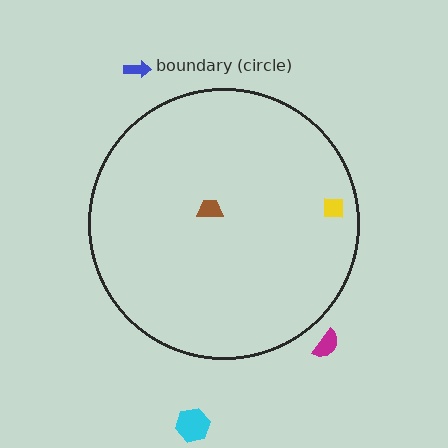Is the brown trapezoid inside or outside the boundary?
Inside.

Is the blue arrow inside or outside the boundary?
Outside.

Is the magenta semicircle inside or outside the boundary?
Outside.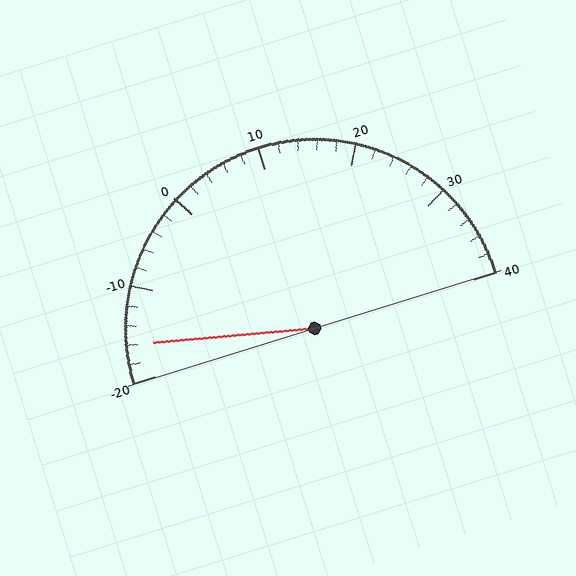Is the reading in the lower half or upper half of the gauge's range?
The reading is in the lower half of the range (-20 to 40).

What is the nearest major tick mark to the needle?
The nearest major tick mark is -20.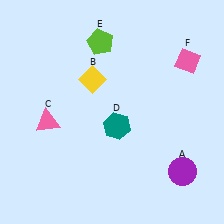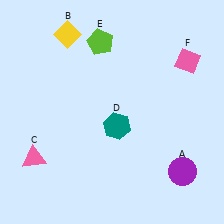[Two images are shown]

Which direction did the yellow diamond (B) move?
The yellow diamond (B) moved up.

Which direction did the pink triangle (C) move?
The pink triangle (C) moved down.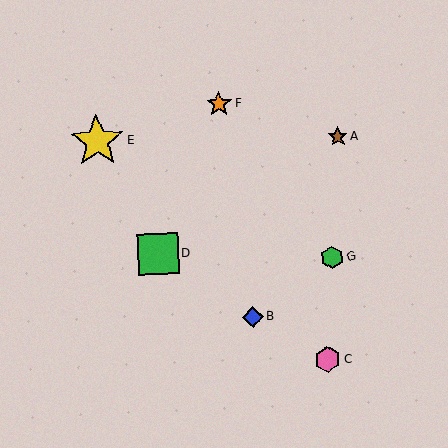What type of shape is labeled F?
Shape F is an orange star.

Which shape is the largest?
The yellow star (labeled E) is the largest.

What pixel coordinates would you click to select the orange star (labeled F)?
Click at (219, 104) to select the orange star F.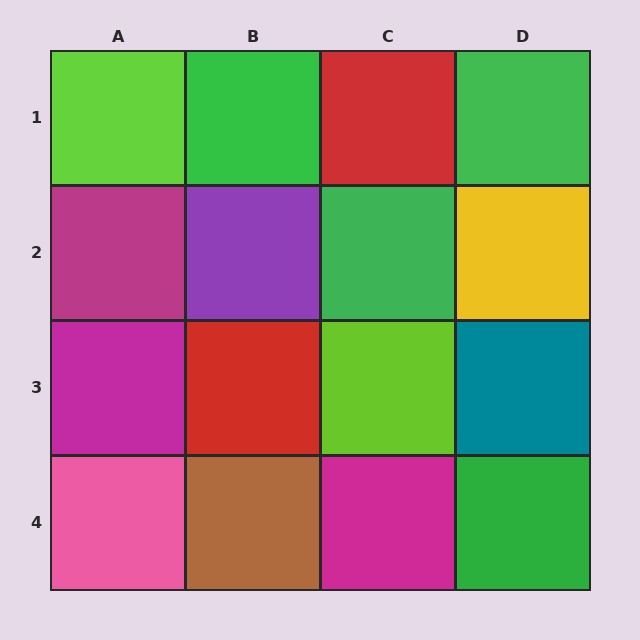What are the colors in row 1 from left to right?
Lime, green, red, green.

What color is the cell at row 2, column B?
Purple.